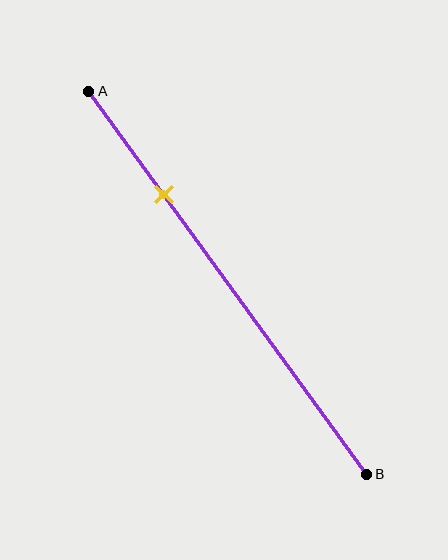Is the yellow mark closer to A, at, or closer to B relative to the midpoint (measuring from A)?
The yellow mark is closer to point A than the midpoint of segment AB.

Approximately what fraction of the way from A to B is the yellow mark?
The yellow mark is approximately 25% of the way from A to B.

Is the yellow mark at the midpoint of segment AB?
No, the mark is at about 25% from A, not at the 50% midpoint.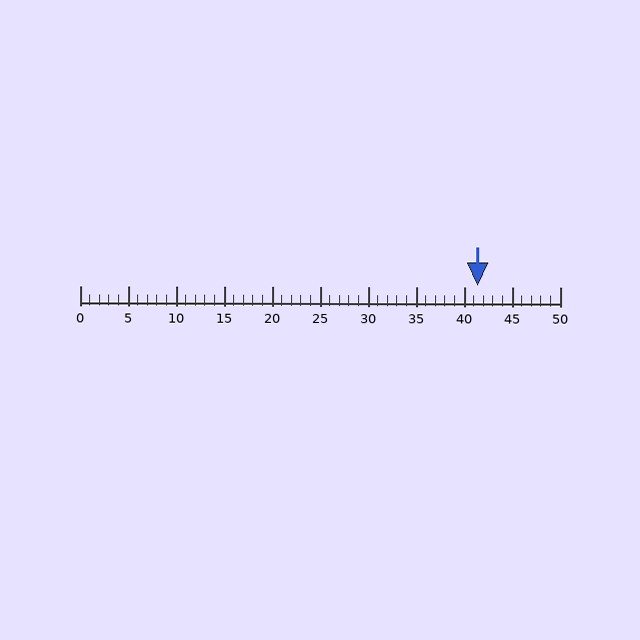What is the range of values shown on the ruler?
The ruler shows values from 0 to 50.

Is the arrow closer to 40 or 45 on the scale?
The arrow is closer to 40.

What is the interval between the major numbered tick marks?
The major tick marks are spaced 5 units apart.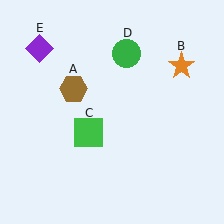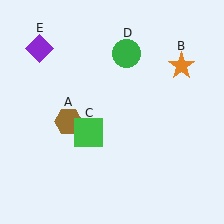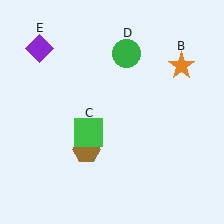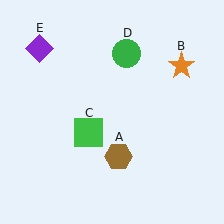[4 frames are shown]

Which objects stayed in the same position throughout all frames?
Orange star (object B) and green square (object C) and green circle (object D) and purple diamond (object E) remained stationary.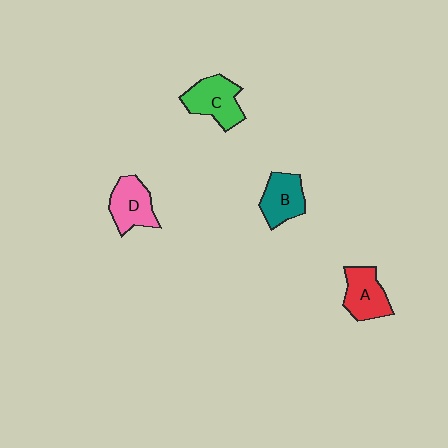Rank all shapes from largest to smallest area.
From largest to smallest: C (green), D (pink), A (red), B (teal).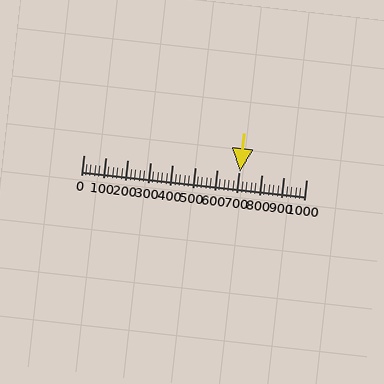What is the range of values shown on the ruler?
The ruler shows values from 0 to 1000.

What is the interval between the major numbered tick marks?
The major tick marks are spaced 100 units apart.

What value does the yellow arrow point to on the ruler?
The yellow arrow points to approximately 705.